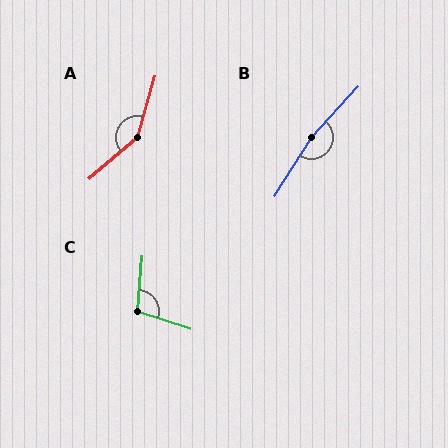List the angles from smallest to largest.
C (103°), A (146°), B (169°).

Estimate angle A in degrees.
Approximately 146 degrees.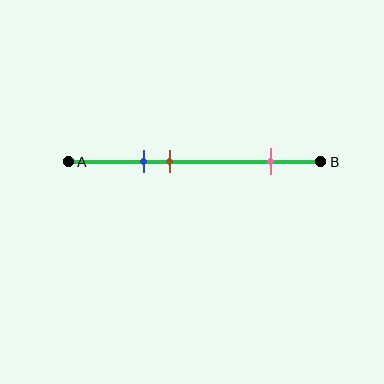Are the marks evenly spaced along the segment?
No, the marks are not evenly spaced.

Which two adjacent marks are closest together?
The blue and brown marks are the closest adjacent pair.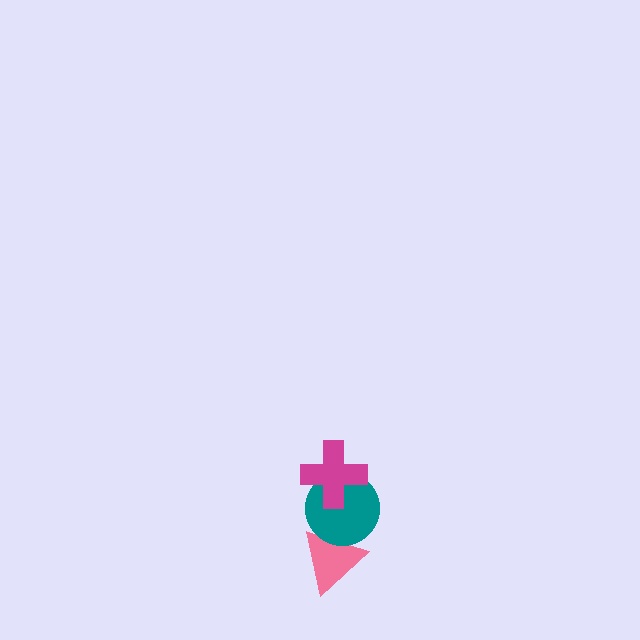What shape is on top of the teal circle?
The magenta cross is on top of the teal circle.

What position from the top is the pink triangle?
The pink triangle is 3rd from the top.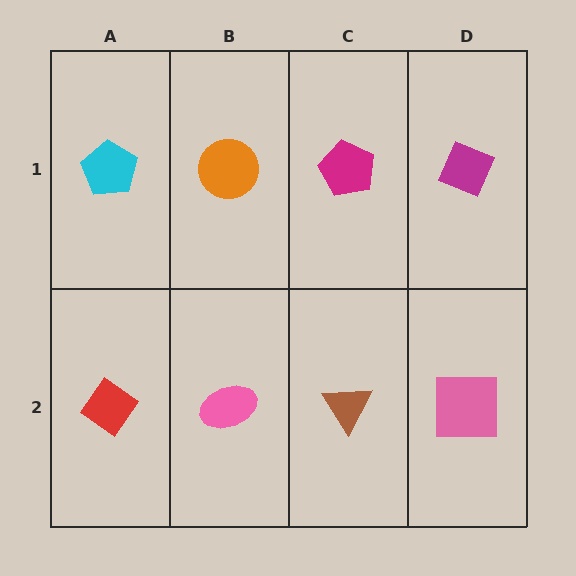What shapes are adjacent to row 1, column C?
A brown triangle (row 2, column C), an orange circle (row 1, column B), a magenta diamond (row 1, column D).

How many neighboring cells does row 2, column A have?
2.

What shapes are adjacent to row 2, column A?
A cyan pentagon (row 1, column A), a pink ellipse (row 2, column B).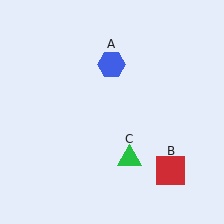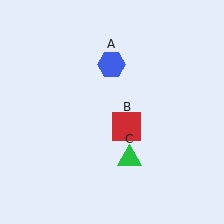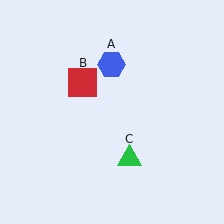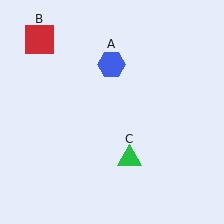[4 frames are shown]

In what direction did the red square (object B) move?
The red square (object B) moved up and to the left.